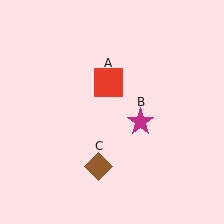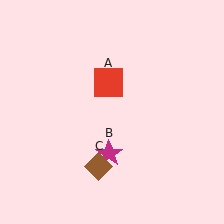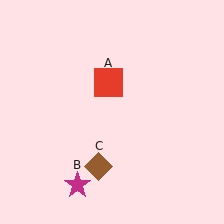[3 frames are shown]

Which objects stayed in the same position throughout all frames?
Red square (object A) and brown diamond (object C) remained stationary.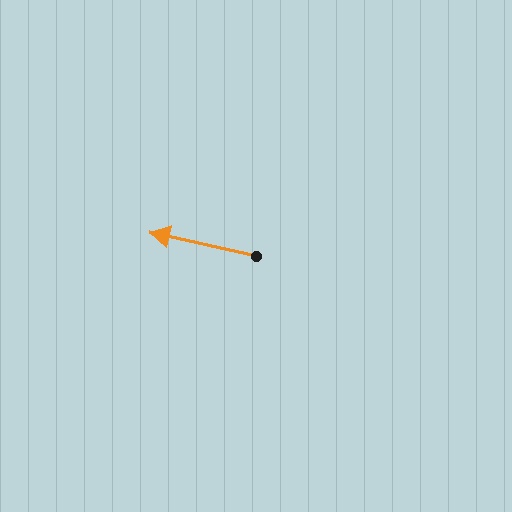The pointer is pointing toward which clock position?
Roughly 9 o'clock.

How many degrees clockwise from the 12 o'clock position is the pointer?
Approximately 283 degrees.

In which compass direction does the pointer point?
West.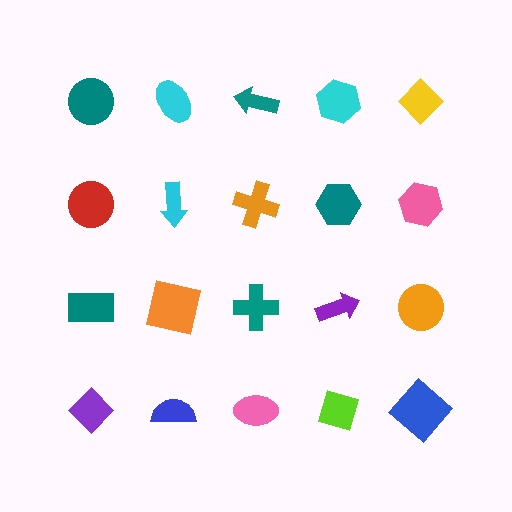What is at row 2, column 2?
A cyan arrow.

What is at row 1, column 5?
A yellow diamond.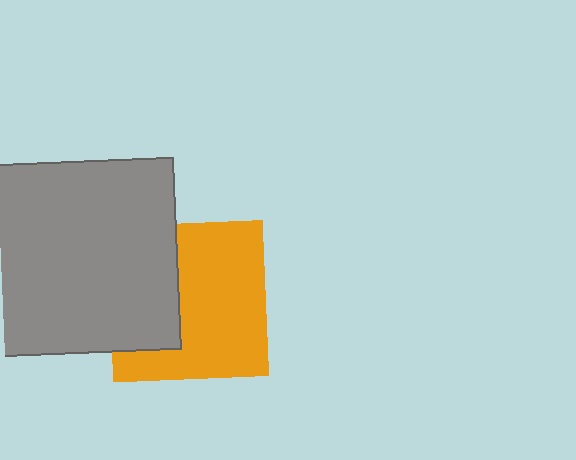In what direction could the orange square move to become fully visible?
The orange square could move right. That would shift it out from behind the gray square entirely.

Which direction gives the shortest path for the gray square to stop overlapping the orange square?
Moving left gives the shortest separation.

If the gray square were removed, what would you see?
You would see the complete orange square.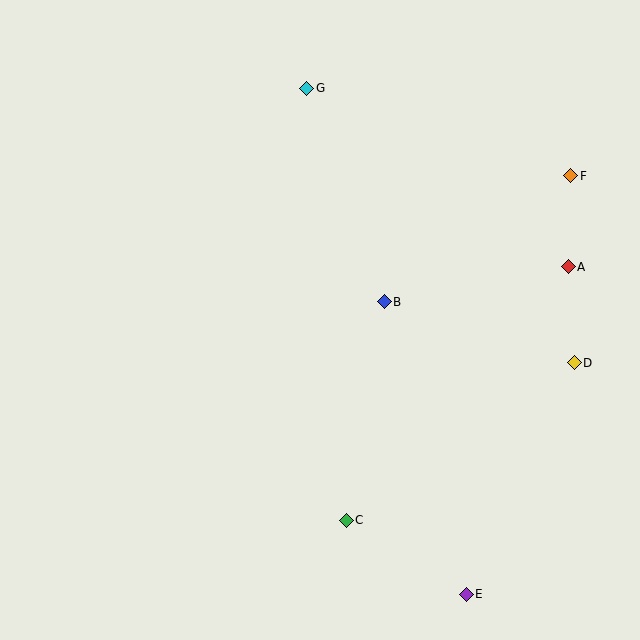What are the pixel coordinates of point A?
Point A is at (568, 267).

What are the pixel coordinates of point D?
Point D is at (574, 363).